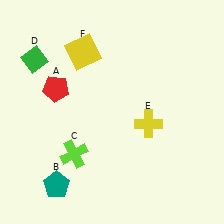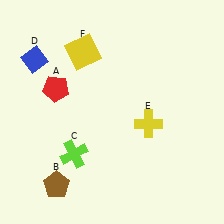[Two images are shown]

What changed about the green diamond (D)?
In Image 1, D is green. In Image 2, it changed to blue.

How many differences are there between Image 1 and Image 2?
There are 2 differences between the two images.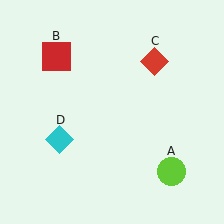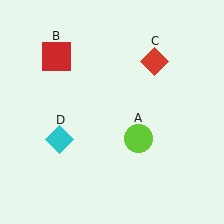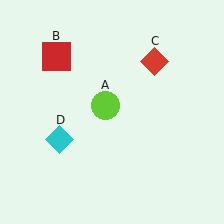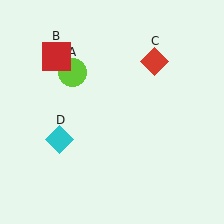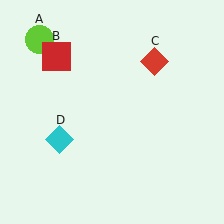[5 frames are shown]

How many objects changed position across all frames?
1 object changed position: lime circle (object A).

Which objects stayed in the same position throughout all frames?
Red square (object B) and red diamond (object C) and cyan diamond (object D) remained stationary.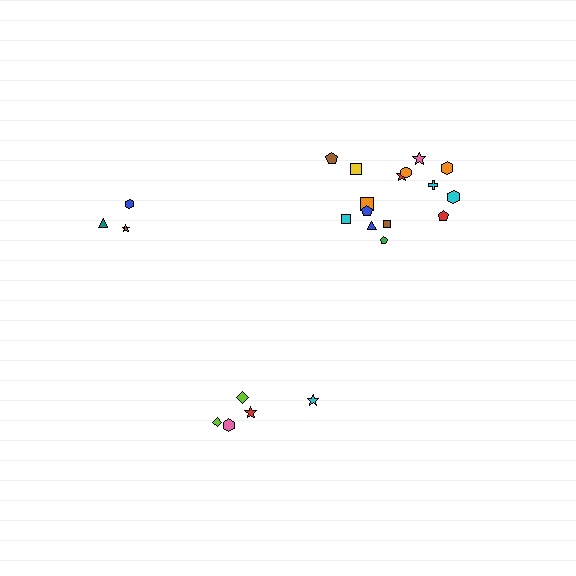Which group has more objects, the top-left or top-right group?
The top-right group.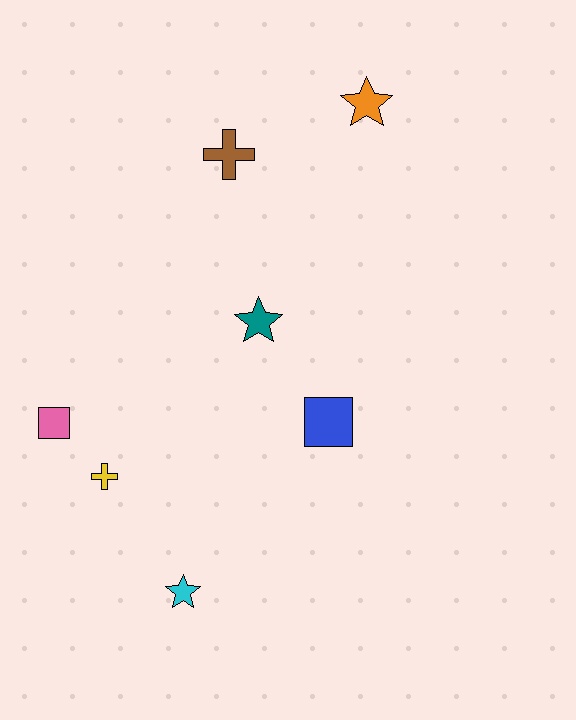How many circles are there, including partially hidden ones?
There are no circles.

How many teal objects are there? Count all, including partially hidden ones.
There is 1 teal object.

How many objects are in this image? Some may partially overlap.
There are 7 objects.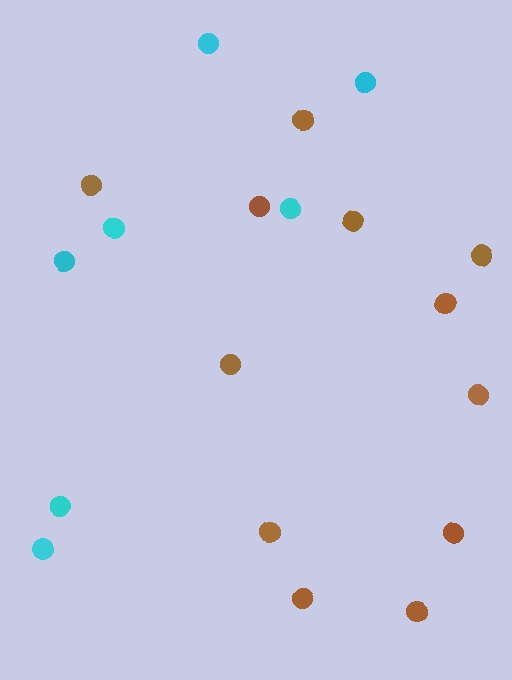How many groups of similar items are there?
There are 2 groups: one group of cyan circles (7) and one group of brown circles (12).